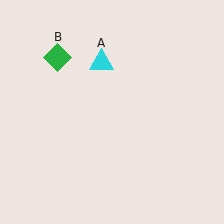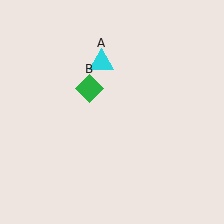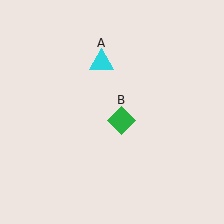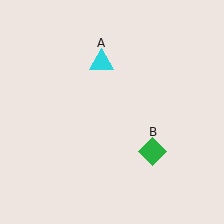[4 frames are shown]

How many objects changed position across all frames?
1 object changed position: green diamond (object B).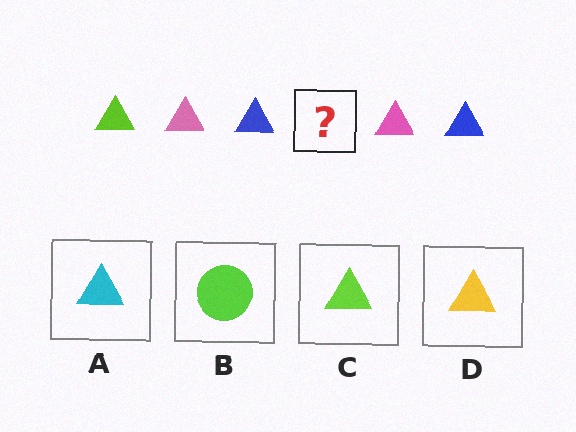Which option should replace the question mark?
Option C.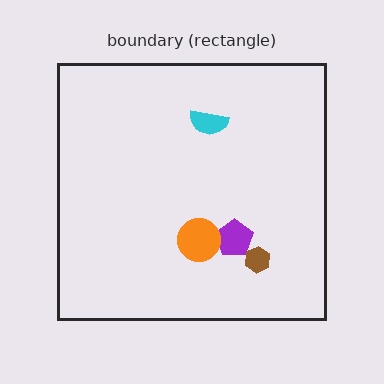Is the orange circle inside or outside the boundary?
Inside.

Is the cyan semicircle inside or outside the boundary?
Inside.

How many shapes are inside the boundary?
4 inside, 0 outside.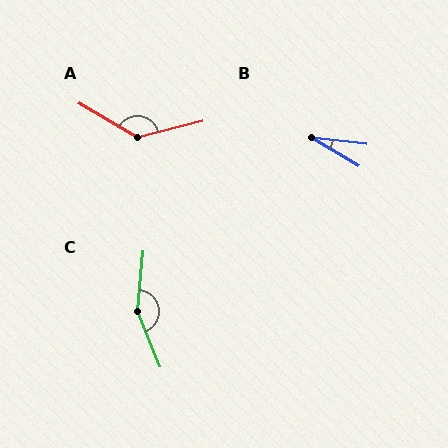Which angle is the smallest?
B, at approximately 24 degrees.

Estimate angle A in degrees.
Approximately 135 degrees.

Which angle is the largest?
C, at approximately 153 degrees.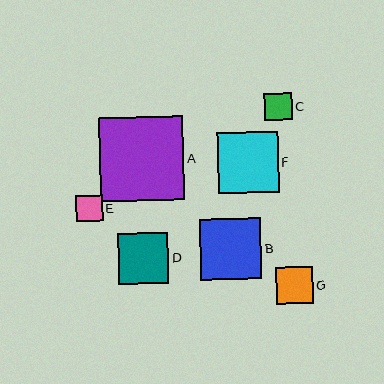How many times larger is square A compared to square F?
Square A is approximately 1.4 times the size of square F.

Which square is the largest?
Square A is the largest with a size of approximately 84 pixels.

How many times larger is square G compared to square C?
Square G is approximately 1.4 times the size of square C.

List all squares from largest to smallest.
From largest to smallest: A, B, F, D, G, C, E.